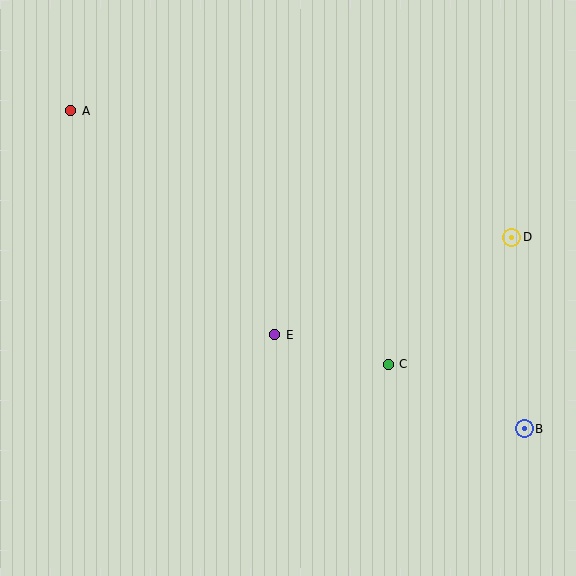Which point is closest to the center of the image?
Point E at (275, 335) is closest to the center.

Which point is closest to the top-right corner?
Point D is closest to the top-right corner.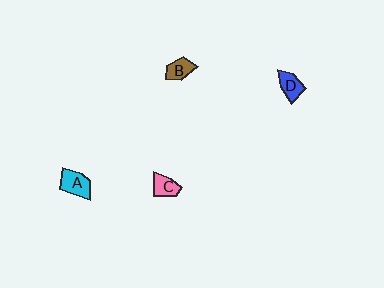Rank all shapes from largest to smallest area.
From largest to smallest: A (cyan), D (blue), C (pink), B (brown).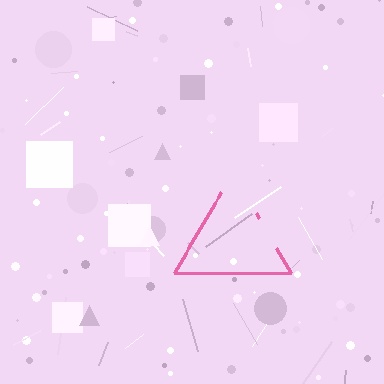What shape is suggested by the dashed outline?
The dashed outline suggests a triangle.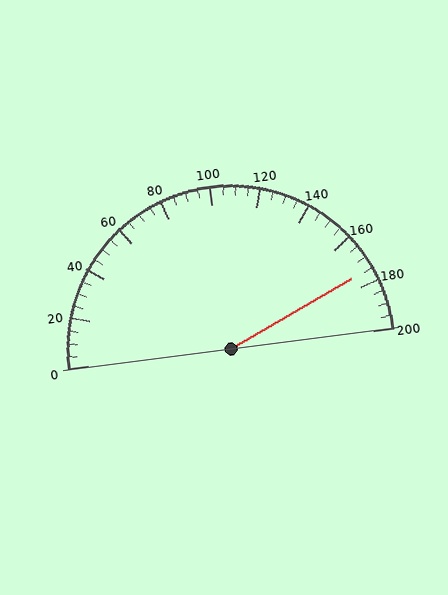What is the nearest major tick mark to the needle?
The nearest major tick mark is 180.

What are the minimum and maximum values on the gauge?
The gauge ranges from 0 to 200.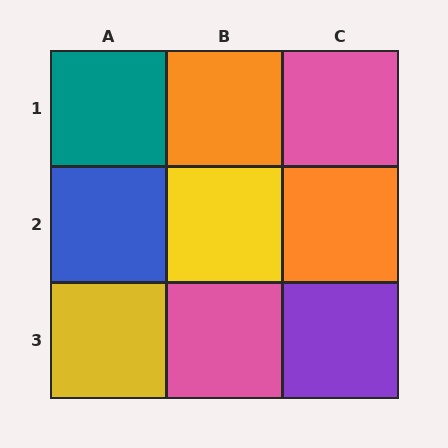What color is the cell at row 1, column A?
Teal.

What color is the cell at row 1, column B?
Orange.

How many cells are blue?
1 cell is blue.